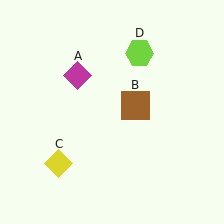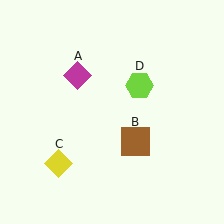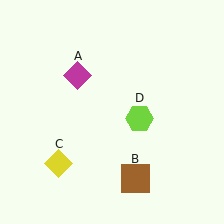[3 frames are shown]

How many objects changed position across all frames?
2 objects changed position: brown square (object B), lime hexagon (object D).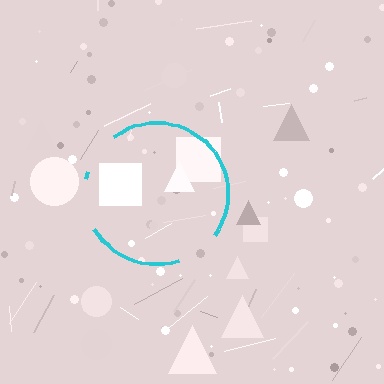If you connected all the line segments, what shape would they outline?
They would outline a circle.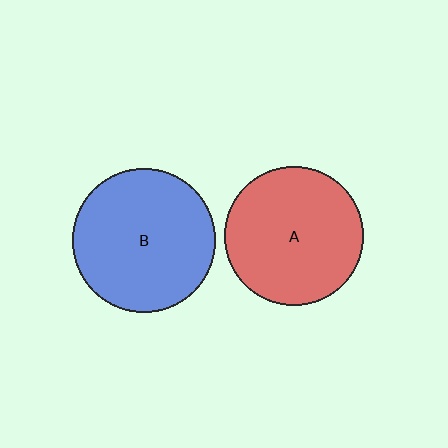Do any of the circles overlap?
No, none of the circles overlap.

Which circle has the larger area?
Circle B (blue).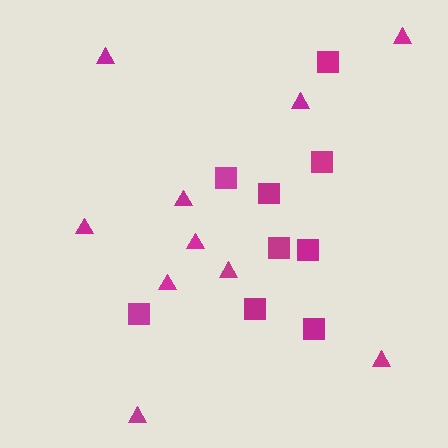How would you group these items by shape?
There are 2 groups: one group of triangles (10) and one group of squares (9).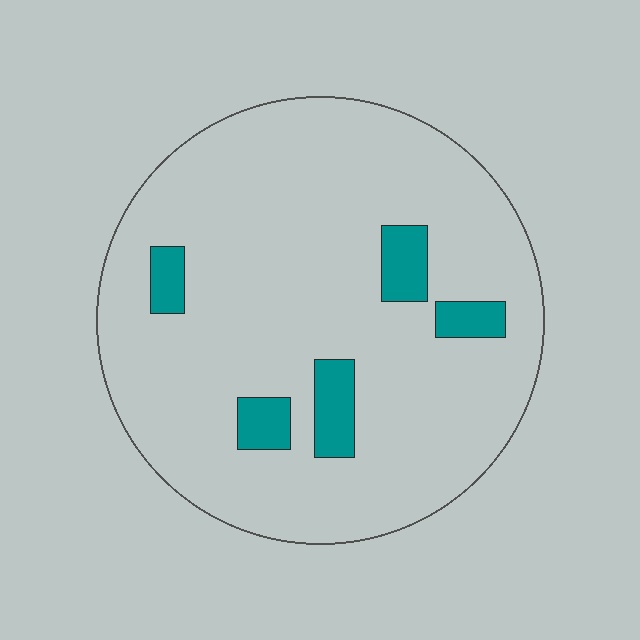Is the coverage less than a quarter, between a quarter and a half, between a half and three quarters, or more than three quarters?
Less than a quarter.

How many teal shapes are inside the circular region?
5.